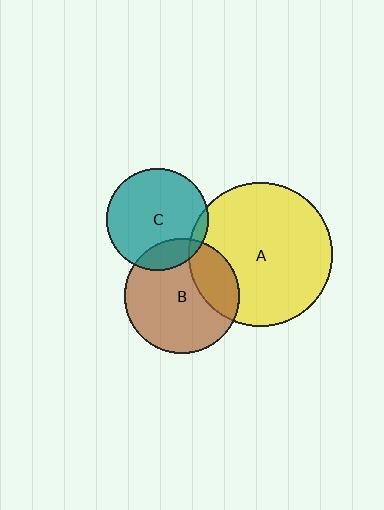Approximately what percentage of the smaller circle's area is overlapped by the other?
Approximately 25%.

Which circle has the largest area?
Circle A (yellow).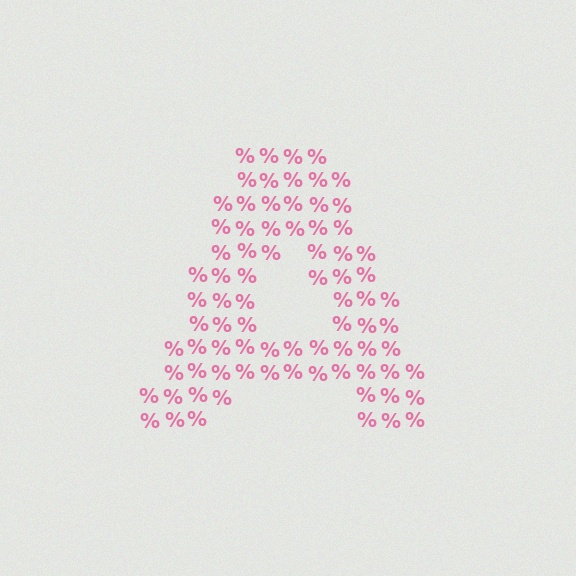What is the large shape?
The large shape is the letter A.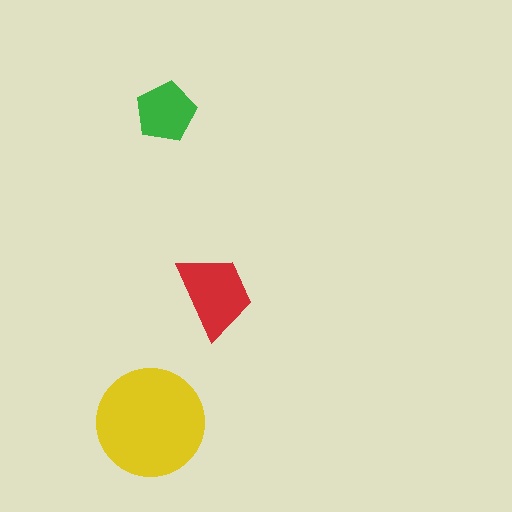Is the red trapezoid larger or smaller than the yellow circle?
Smaller.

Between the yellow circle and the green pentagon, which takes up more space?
The yellow circle.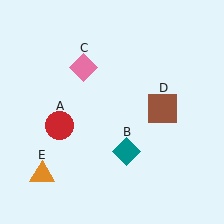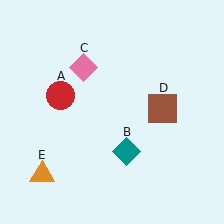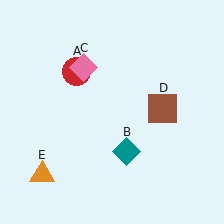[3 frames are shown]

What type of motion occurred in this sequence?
The red circle (object A) rotated clockwise around the center of the scene.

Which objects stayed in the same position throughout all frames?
Teal diamond (object B) and pink diamond (object C) and brown square (object D) and orange triangle (object E) remained stationary.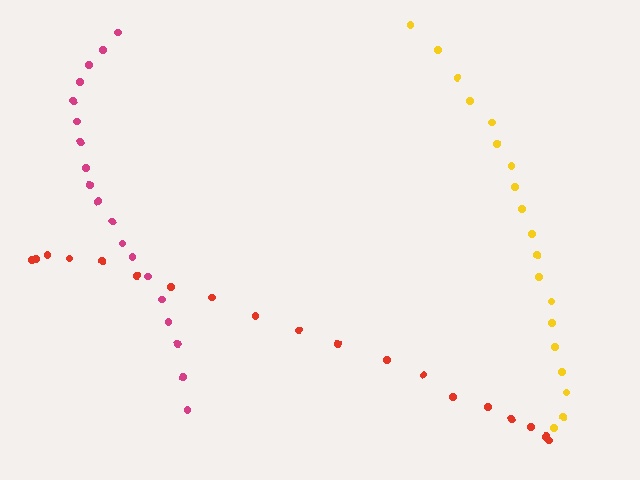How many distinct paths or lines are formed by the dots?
There are 3 distinct paths.